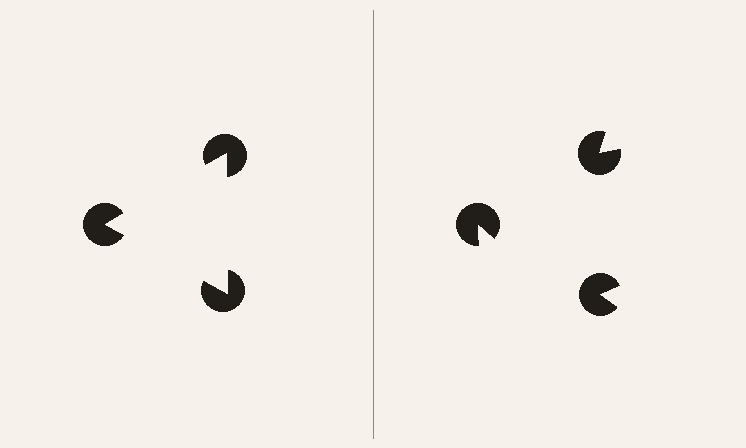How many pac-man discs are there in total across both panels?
6 — 3 on each side.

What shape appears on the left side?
An illusory triangle.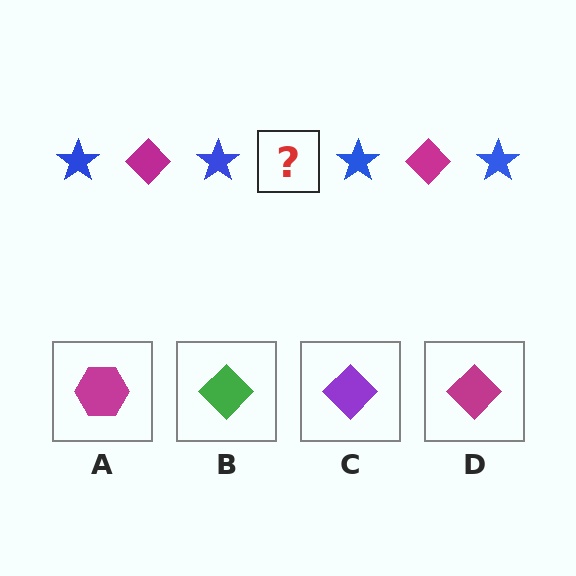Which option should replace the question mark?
Option D.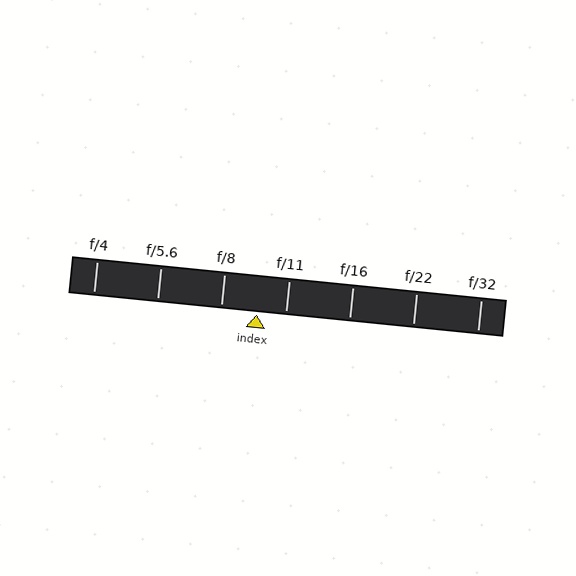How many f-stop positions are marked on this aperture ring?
There are 7 f-stop positions marked.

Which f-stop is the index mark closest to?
The index mark is closest to f/11.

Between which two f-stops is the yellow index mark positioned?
The index mark is between f/8 and f/11.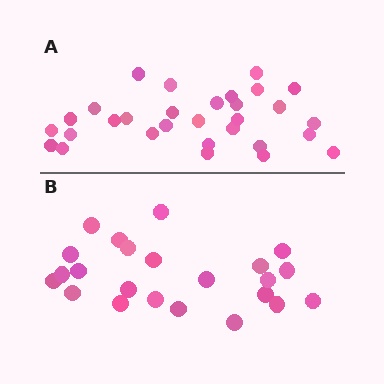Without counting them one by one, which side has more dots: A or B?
Region A (the top region) has more dots.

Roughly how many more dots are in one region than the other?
Region A has roughly 8 or so more dots than region B.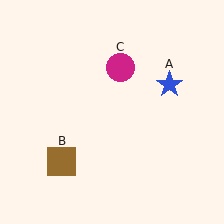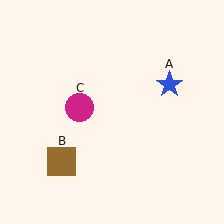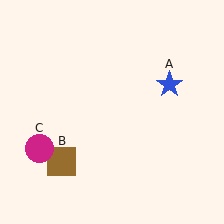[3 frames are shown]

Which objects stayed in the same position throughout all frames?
Blue star (object A) and brown square (object B) remained stationary.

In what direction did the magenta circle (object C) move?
The magenta circle (object C) moved down and to the left.